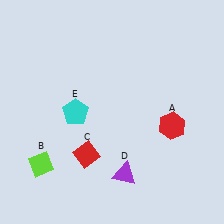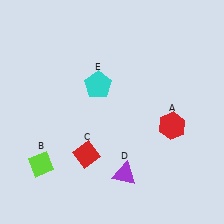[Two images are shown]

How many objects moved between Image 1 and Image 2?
1 object moved between the two images.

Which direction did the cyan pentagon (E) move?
The cyan pentagon (E) moved up.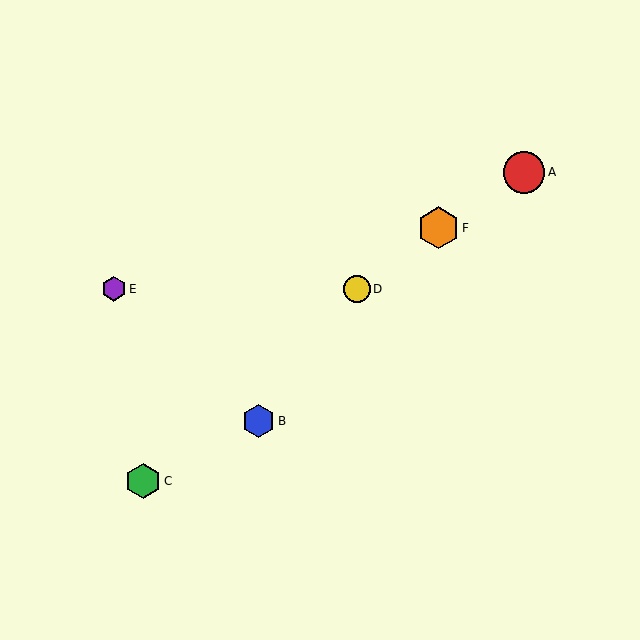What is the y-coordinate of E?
Object E is at y≈289.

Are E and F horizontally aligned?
No, E is at y≈289 and F is at y≈228.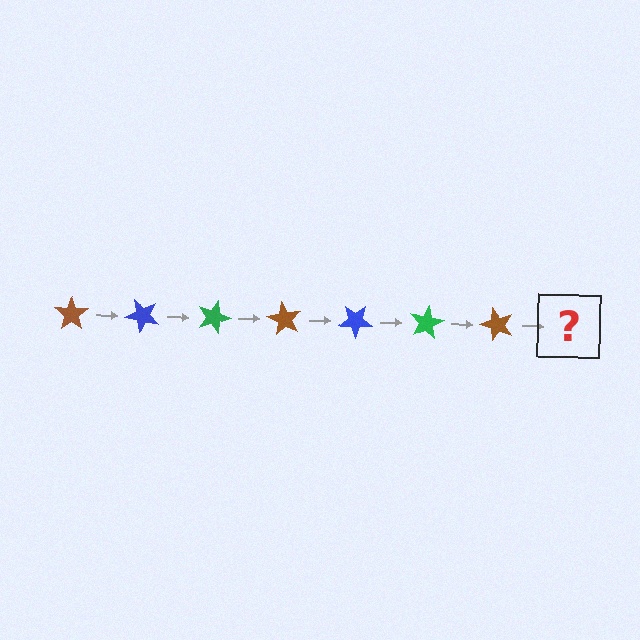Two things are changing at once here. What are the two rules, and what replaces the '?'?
The two rules are that it rotates 45 degrees each step and the color cycles through brown, blue, and green. The '?' should be a blue star, rotated 315 degrees from the start.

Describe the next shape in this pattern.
It should be a blue star, rotated 315 degrees from the start.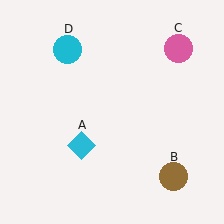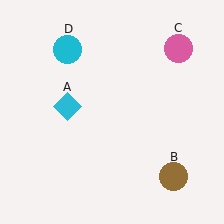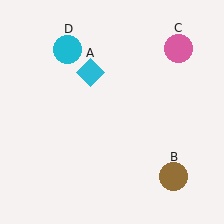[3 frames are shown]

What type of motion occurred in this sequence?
The cyan diamond (object A) rotated clockwise around the center of the scene.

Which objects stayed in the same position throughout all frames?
Brown circle (object B) and pink circle (object C) and cyan circle (object D) remained stationary.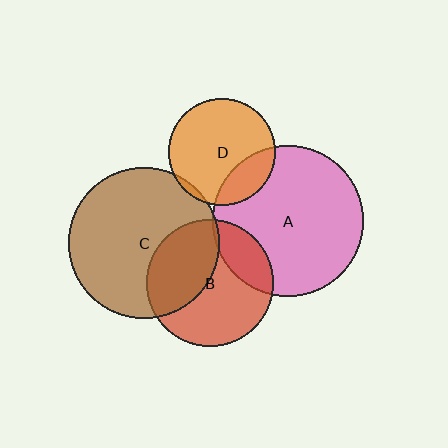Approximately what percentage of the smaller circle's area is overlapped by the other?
Approximately 5%.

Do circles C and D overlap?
Yes.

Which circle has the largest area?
Circle A (pink).